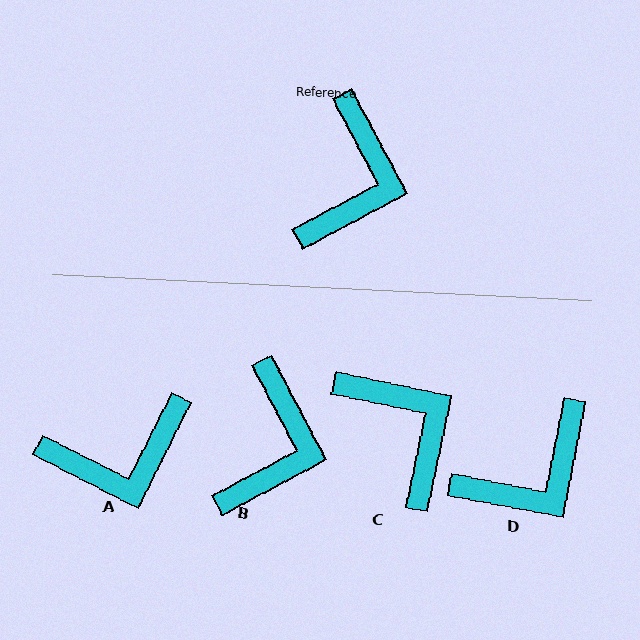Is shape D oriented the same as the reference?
No, it is off by about 39 degrees.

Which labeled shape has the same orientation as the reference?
B.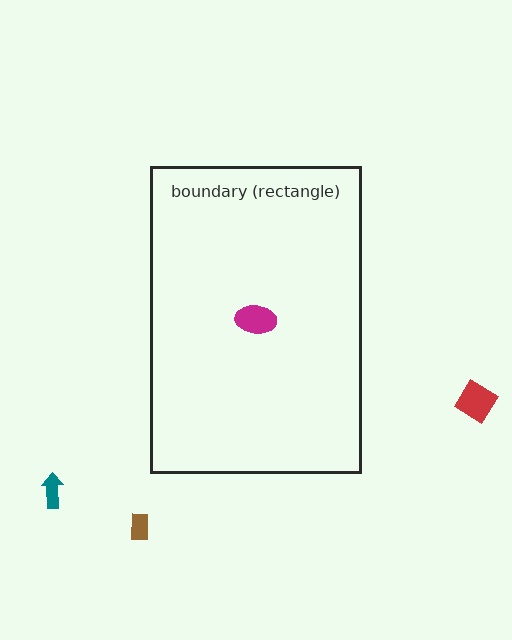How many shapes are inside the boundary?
1 inside, 3 outside.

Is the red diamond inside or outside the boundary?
Outside.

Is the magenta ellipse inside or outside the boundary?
Inside.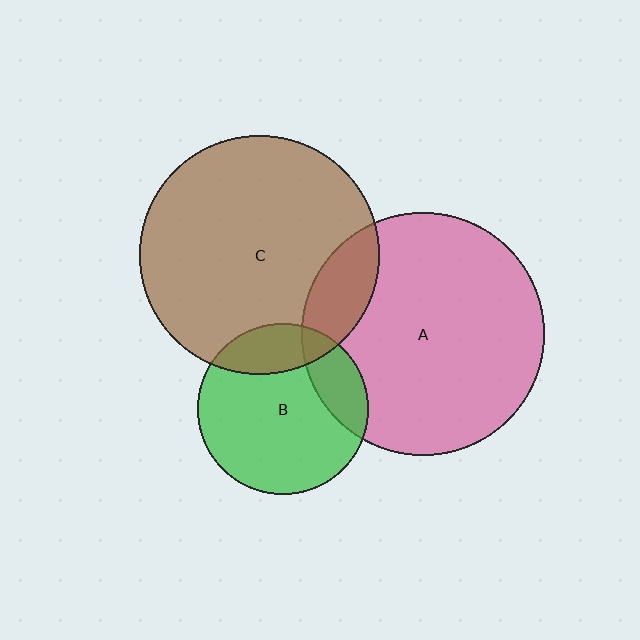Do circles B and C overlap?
Yes.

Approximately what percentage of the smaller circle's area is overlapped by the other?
Approximately 20%.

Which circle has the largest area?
Circle A (pink).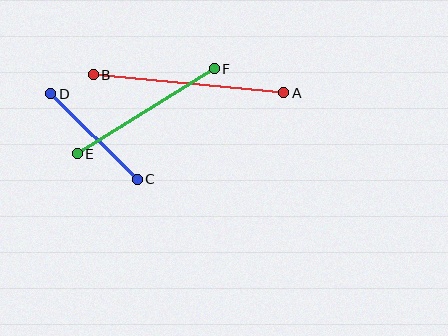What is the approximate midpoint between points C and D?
The midpoint is at approximately (94, 137) pixels.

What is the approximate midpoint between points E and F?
The midpoint is at approximately (146, 111) pixels.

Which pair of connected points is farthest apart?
Points A and B are farthest apart.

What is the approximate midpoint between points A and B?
The midpoint is at approximately (189, 84) pixels.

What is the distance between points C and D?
The distance is approximately 122 pixels.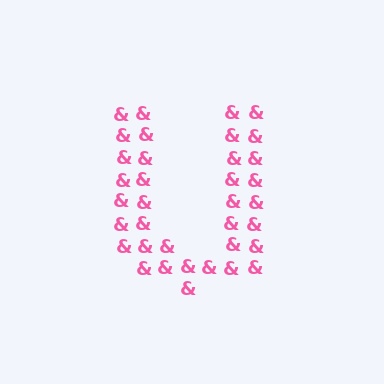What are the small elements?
The small elements are ampersands.